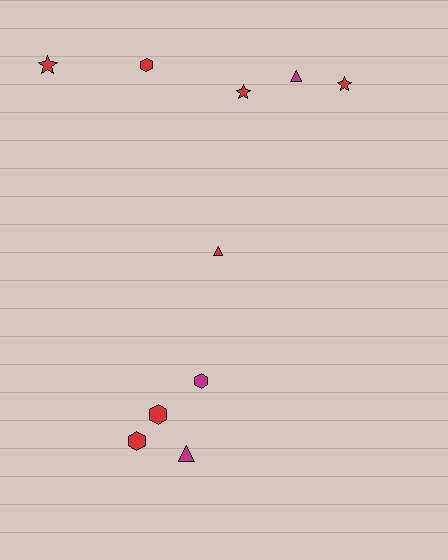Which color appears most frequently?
Red, with 7 objects.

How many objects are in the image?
There are 10 objects.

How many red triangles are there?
There is 1 red triangle.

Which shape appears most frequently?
Hexagon, with 4 objects.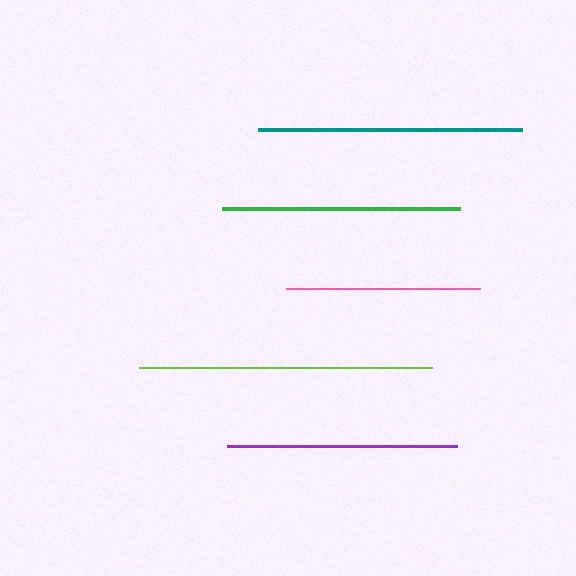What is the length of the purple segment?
The purple segment is approximately 230 pixels long.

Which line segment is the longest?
The lime line is the longest at approximately 293 pixels.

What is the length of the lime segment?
The lime segment is approximately 293 pixels long.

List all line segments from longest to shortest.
From longest to shortest: lime, teal, green, purple, pink.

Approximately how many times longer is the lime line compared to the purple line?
The lime line is approximately 1.3 times the length of the purple line.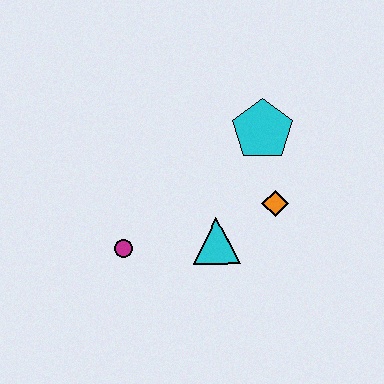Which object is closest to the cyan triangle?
The orange diamond is closest to the cyan triangle.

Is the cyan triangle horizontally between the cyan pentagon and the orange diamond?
No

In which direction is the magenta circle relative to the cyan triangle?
The magenta circle is to the left of the cyan triangle.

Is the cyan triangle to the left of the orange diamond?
Yes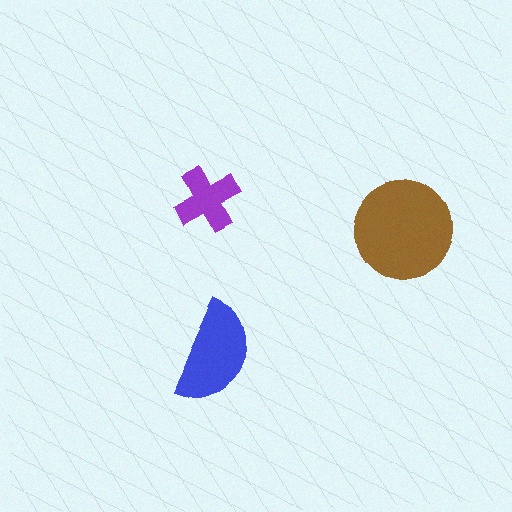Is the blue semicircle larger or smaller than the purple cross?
Larger.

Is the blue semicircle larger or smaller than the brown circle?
Smaller.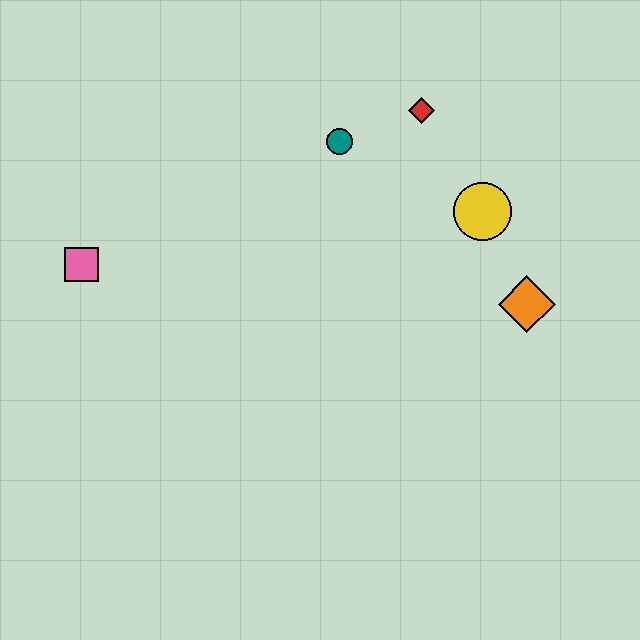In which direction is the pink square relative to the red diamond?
The pink square is to the left of the red diamond.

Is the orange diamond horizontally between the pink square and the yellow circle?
No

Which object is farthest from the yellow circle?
The pink square is farthest from the yellow circle.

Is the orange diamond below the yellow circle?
Yes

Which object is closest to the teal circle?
The red diamond is closest to the teal circle.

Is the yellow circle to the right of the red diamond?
Yes